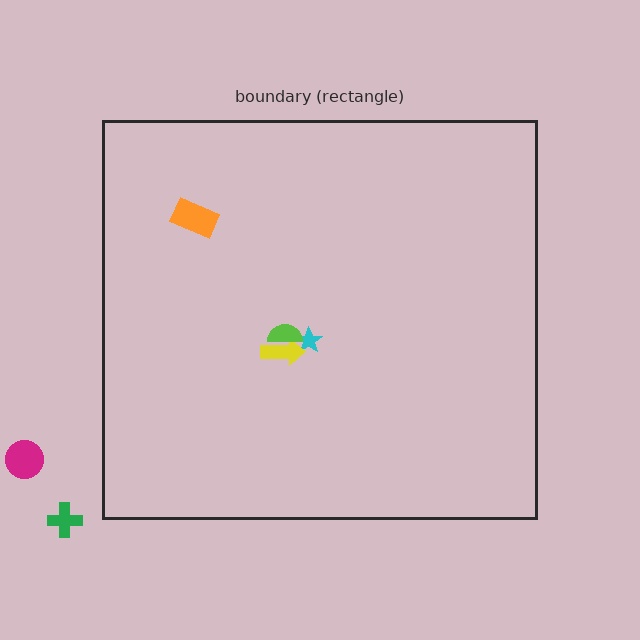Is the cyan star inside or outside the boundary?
Inside.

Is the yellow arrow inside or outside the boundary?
Inside.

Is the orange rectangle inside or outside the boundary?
Inside.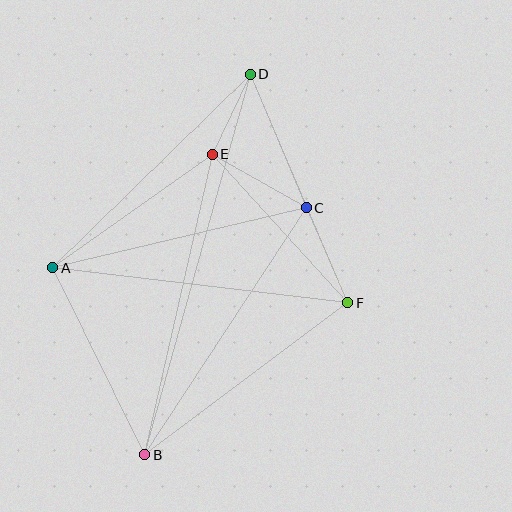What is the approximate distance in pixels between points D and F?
The distance between D and F is approximately 249 pixels.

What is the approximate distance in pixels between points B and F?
The distance between B and F is approximately 253 pixels.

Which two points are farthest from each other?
Points B and D are farthest from each other.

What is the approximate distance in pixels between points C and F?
The distance between C and F is approximately 104 pixels.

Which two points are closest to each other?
Points D and E are closest to each other.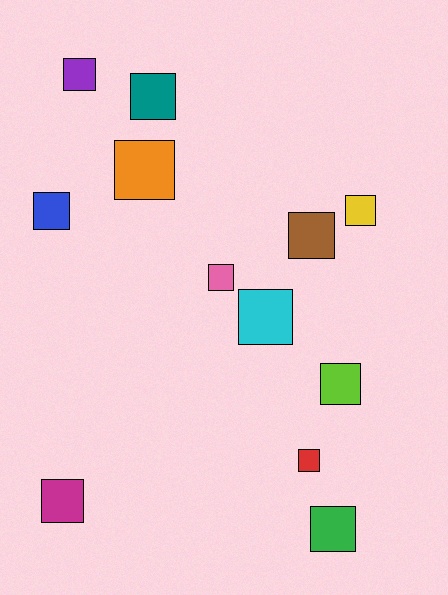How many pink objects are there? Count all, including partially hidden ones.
There is 1 pink object.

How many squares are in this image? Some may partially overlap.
There are 12 squares.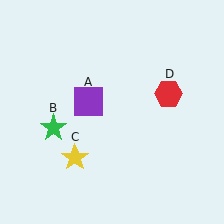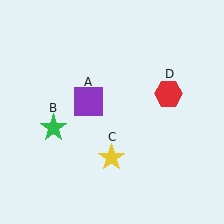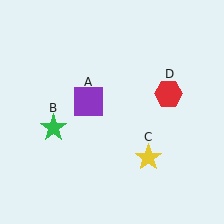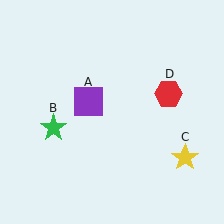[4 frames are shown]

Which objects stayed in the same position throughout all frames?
Purple square (object A) and green star (object B) and red hexagon (object D) remained stationary.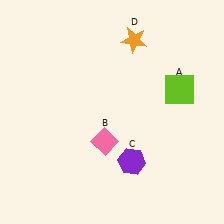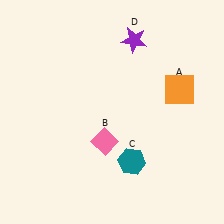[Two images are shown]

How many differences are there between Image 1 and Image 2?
There are 3 differences between the two images.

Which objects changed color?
A changed from lime to orange. C changed from purple to teal. D changed from orange to purple.